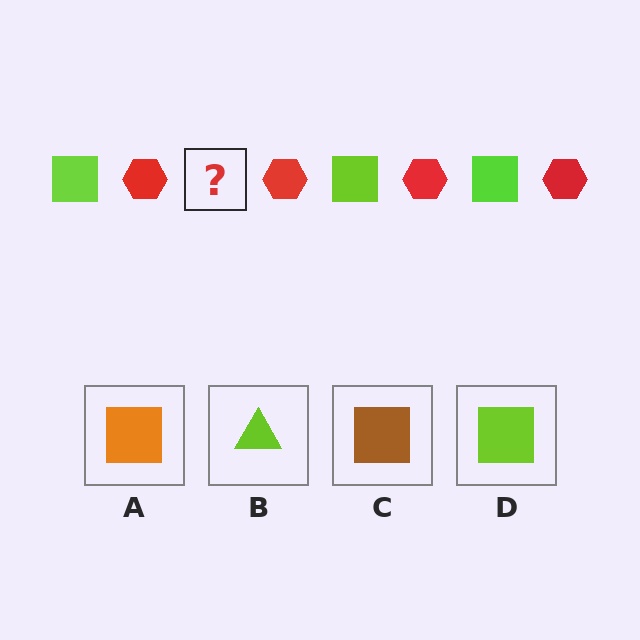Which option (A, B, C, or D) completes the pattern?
D.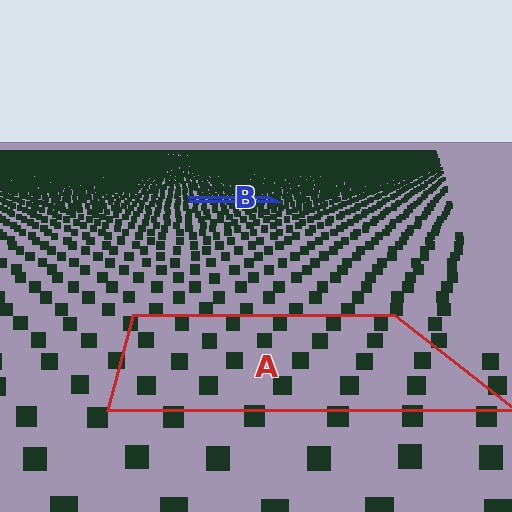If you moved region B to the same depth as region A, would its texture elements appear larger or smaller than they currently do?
They would appear larger. At a closer depth, the same texture elements are projected at a bigger on-screen size.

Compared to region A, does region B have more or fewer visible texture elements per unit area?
Region B has more texture elements per unit area — they are packed more densely because it is farther away.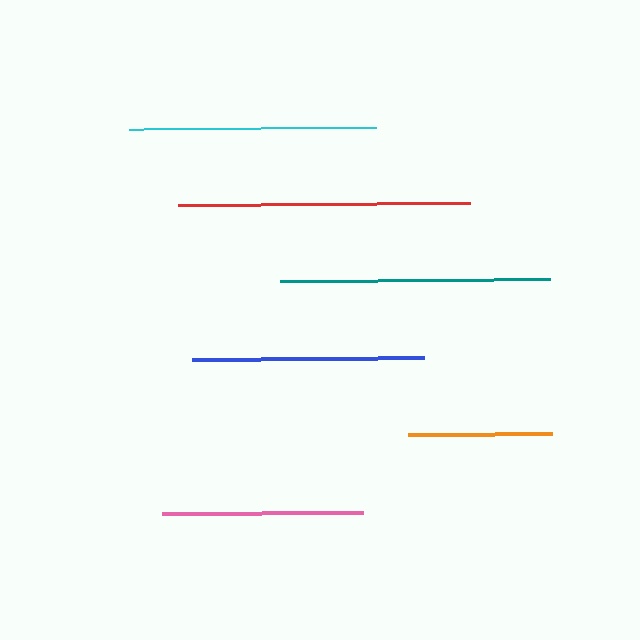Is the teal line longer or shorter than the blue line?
The teal line is longer than the blue line.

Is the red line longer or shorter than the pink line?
The red line is longer than the pink line.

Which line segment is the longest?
The red line is the longest at approximately 292 pixels.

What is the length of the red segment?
The red segment is approximately 292 pixels long.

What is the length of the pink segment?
The pink segment is approximately 201 pixels long.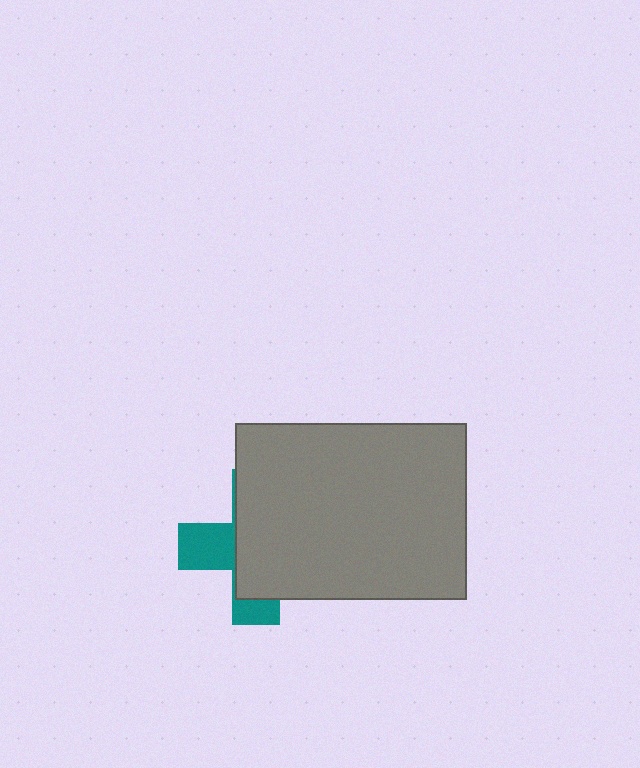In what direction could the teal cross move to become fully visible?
The teal cross could move left. That would shift it out from behind the gray rectangle entirely.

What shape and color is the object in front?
The object in front is a gray rectangle.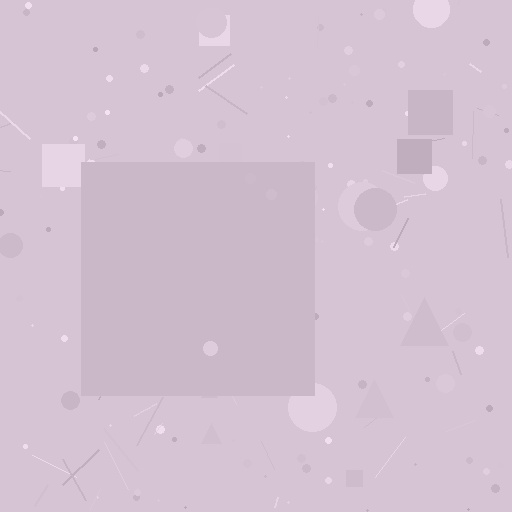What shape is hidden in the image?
A square is hidden in the image.